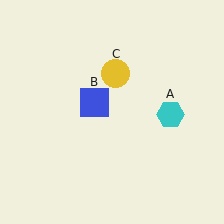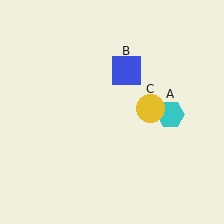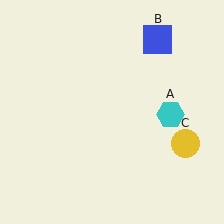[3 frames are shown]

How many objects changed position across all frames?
2 objects changed position: blue square (object B), yellow circle (object C).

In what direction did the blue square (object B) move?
The blue square (object B) moved up and to the right.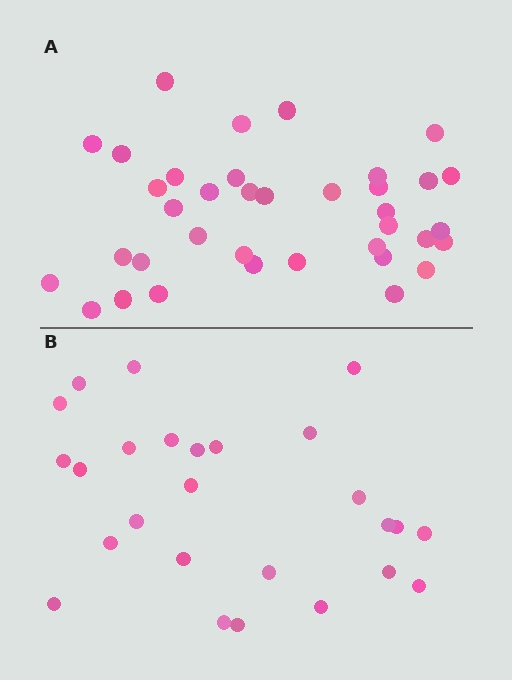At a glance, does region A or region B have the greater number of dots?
Region A (the top region) has more dots.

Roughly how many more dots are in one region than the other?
Region A has roughly 12 or so more dots than region B.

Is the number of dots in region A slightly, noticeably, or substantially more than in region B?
Region A has noticeably more, but not dramatically so. The ratio is roughly 1.4 to 1.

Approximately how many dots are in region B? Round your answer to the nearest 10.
About 30 dots. (The exact count is 26, which rounds to 30.)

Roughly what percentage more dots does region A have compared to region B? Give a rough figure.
About 40% more.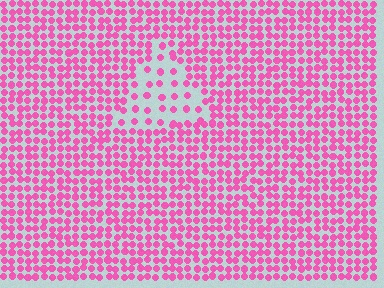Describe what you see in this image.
The image contains small pink elements arranged at two different densities. A triangle-shaped region is visible where the elements are less densely packed than the surrounding area.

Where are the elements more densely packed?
The elements are more densely packed outside the triangle boundary.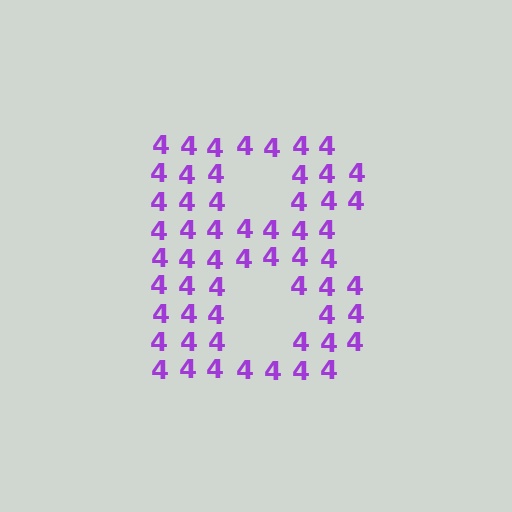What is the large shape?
The large shape is the letter B.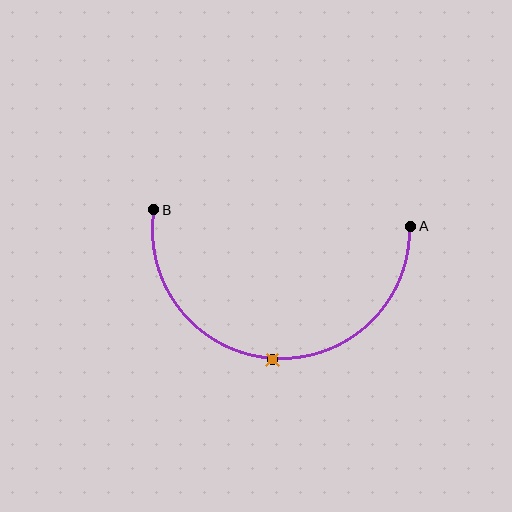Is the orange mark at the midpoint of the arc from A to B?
Yes. The orange mark lies on the arc at equal arc-length from both A and B — it is the arc midpoint.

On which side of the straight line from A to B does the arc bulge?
The arc bulges below the straight line connecting A and B.